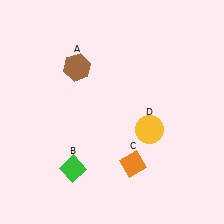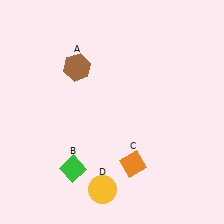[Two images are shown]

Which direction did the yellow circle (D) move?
The yellow circle (D) moved down.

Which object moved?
The yellow circle (D) moved down.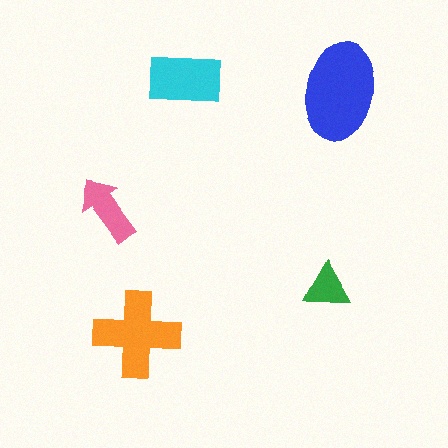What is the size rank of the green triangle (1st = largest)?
5th.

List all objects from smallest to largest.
The green triangle, the pink arrow, the cyan rectangle, the orange cross, the blue ellipse.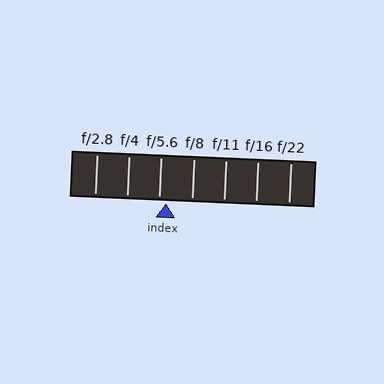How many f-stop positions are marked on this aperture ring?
There are 7 f-stop positions marked.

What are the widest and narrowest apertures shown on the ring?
The widest aperture shown is f/2.8 and the narrowest is f/22.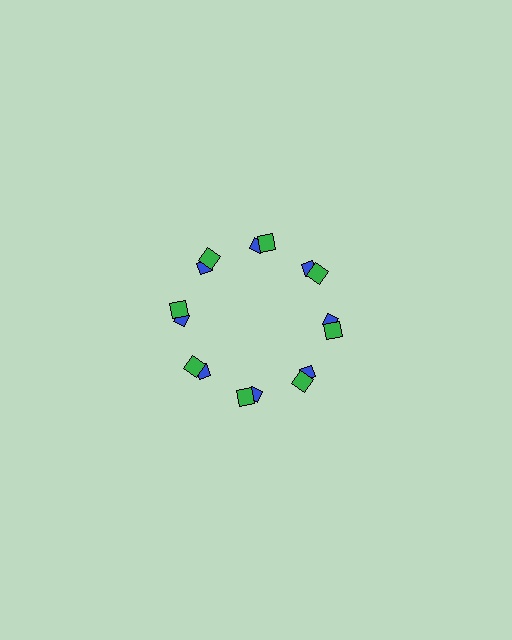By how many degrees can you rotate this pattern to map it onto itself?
The pattern maps onto itself every 45 degrees of rotation.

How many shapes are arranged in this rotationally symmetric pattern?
There are 16 shapes, arranged in 8 groups of 2.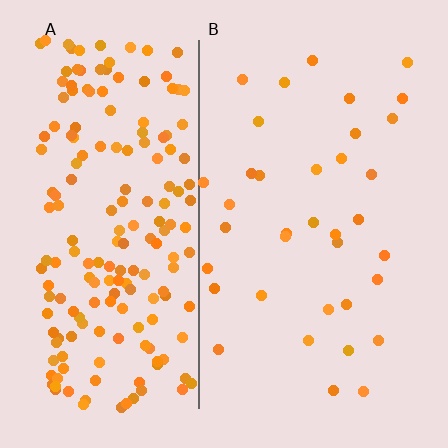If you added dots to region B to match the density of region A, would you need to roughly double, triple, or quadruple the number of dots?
Approximately quadruple.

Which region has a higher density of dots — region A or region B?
A (the left).